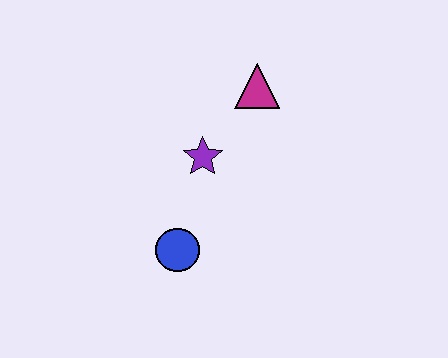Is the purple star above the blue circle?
Yes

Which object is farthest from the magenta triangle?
The blue circle is farthest from the magenta triangle.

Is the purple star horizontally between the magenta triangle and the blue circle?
Yes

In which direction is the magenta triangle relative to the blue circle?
The magenta triangle is above the blue circle.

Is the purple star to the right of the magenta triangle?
No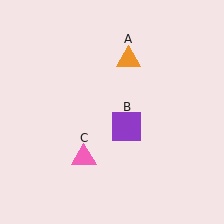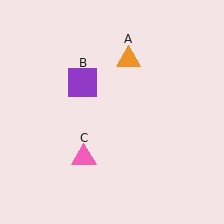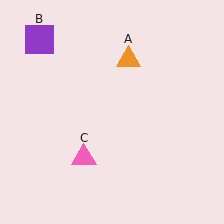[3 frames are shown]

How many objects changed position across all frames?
1 object changed position: purple square (object B).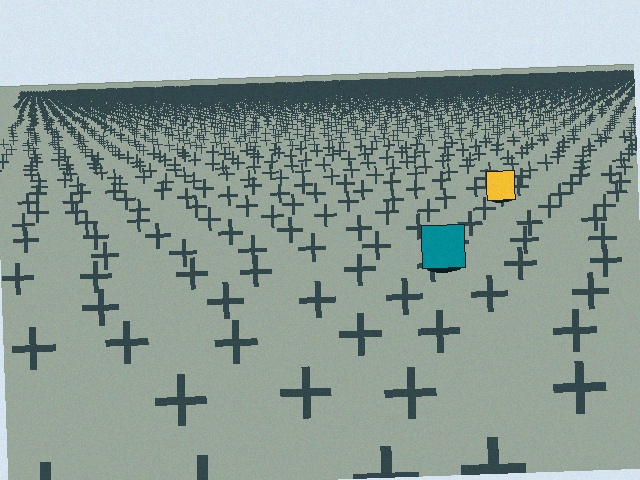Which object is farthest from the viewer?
The yellow square is farthest from the viewer. It appears smaller and the ground texture around it is denser.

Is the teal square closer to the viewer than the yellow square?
Yes. The teal square is closer — you can tell from the texture gradient: the ground texture is coarser near it.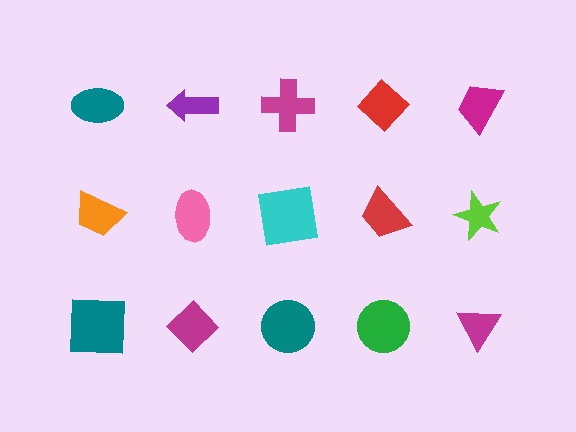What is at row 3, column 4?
A green circle.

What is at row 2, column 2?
A pink ellipse.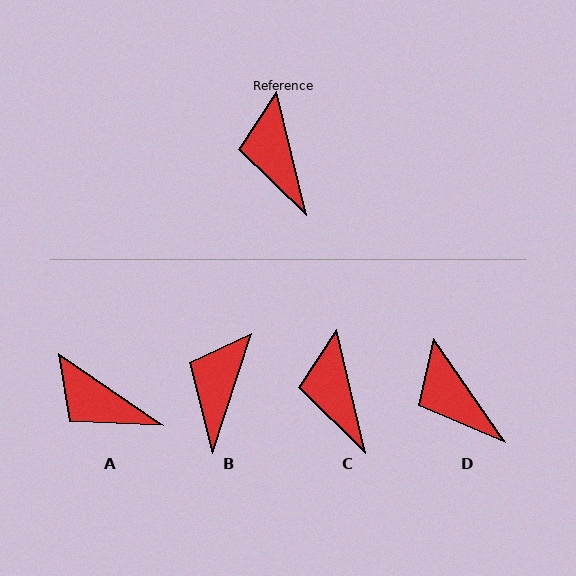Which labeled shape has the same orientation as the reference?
C.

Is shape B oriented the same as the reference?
No, it is off by about 31 degrees.